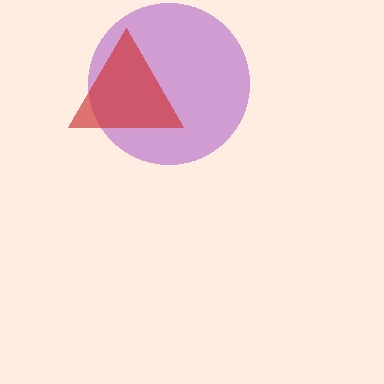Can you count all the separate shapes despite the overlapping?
Yes, there are 2 separate shapes.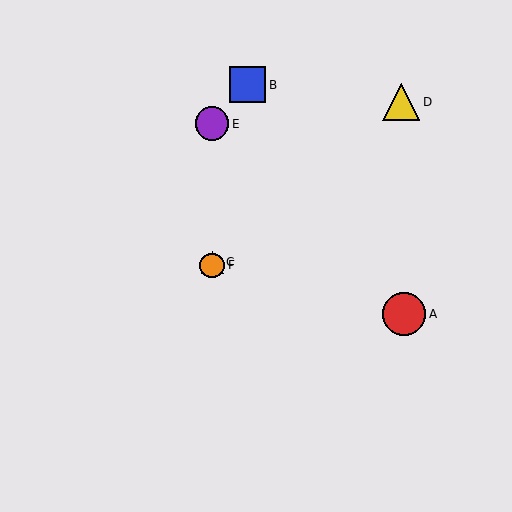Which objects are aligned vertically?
Objects C, E, F are aligned vertically.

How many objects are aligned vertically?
3 objects (C, E, F) are aligned vertically.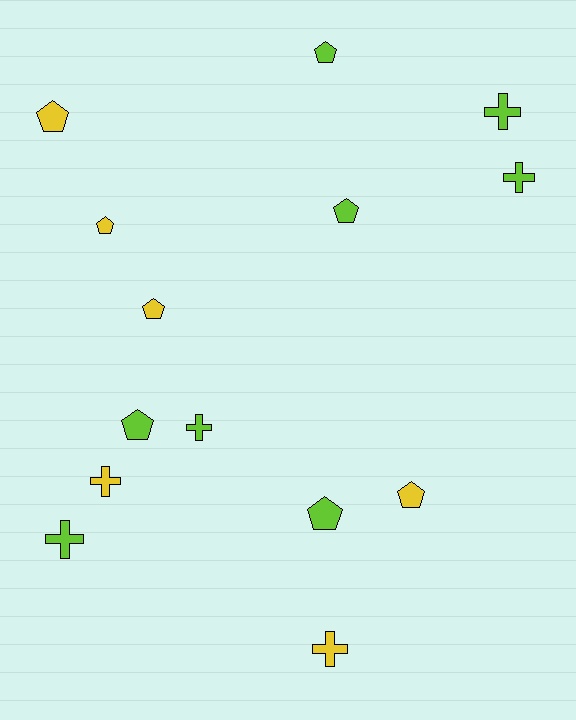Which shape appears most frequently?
Pentagon, with 8 objects.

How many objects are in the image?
There are 14 objects.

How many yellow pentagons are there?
There are 4 yellow pentagons.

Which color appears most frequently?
Lime, with 8 objects.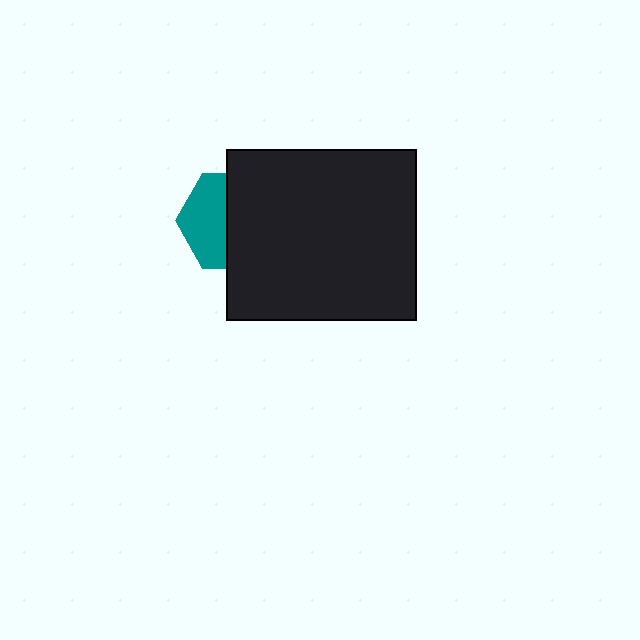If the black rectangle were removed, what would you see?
You would see the complete teal hexagon.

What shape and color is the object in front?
The object in front is a black rectangle.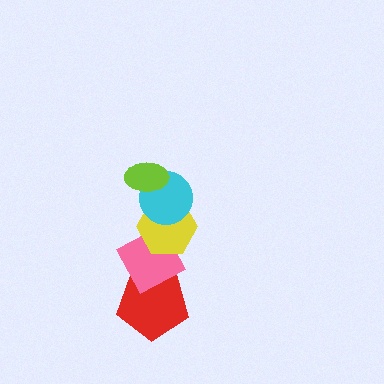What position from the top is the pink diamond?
The pink diamond is 4th from the top.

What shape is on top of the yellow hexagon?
The cyan circle is on top of the yellow hexagon.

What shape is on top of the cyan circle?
The lime ellipse is on top of the cyan circle.